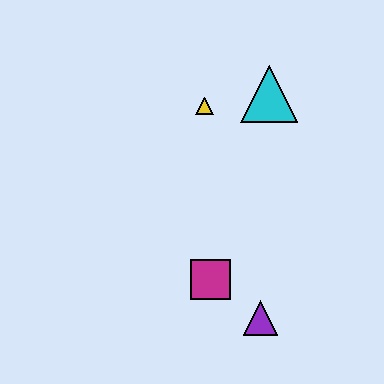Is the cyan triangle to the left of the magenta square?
No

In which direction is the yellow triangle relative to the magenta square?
The yellow triangle is above the magenta square.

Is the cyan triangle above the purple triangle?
Yes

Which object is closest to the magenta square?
The purple triangle is closest to the magenta square.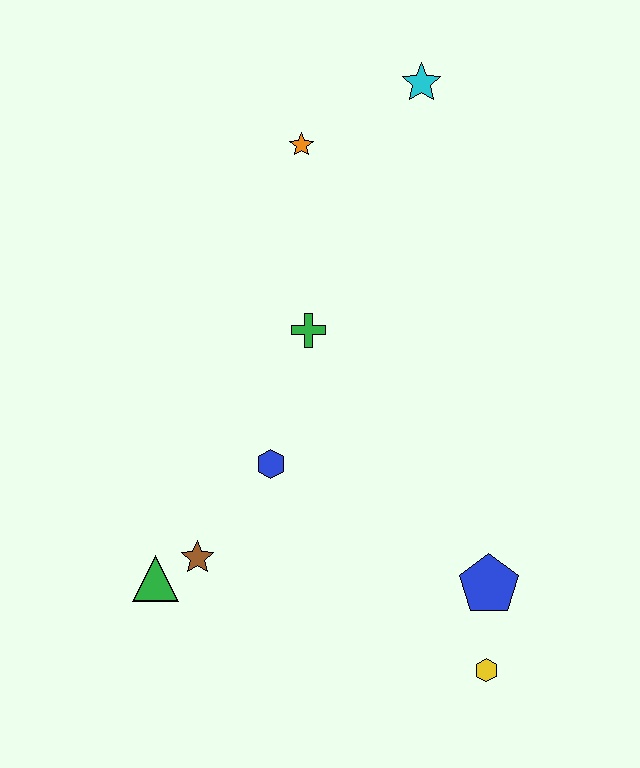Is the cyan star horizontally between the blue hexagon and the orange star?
No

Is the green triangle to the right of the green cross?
No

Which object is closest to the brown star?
The green triangle is closest to the brown star.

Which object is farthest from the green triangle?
The cyan star is farthest from the green triangle.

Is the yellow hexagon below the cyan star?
Yes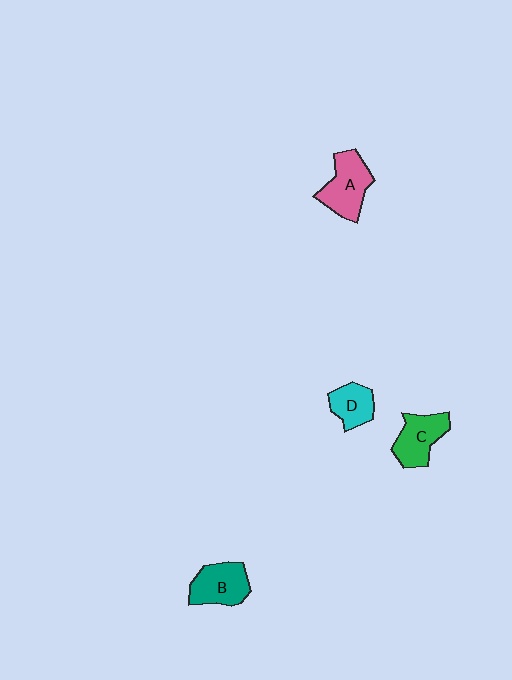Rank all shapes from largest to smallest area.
From largest to smallest: A (pink), B (teal), C (green), D (cyan).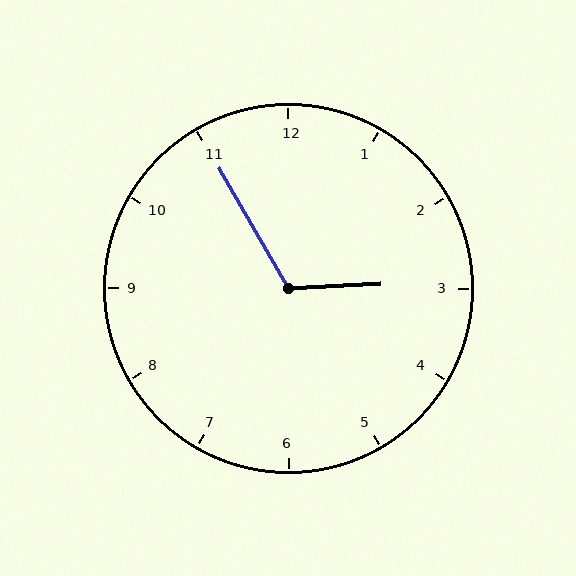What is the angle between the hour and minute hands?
Approximately 118 degrees.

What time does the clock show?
2:55.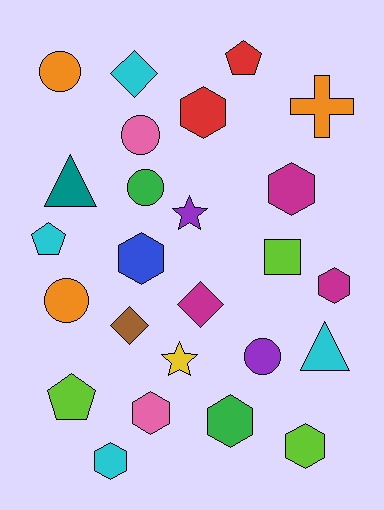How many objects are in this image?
There are 25 objects.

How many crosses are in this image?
There is 1 cross.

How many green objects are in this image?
There are 2 green objects.